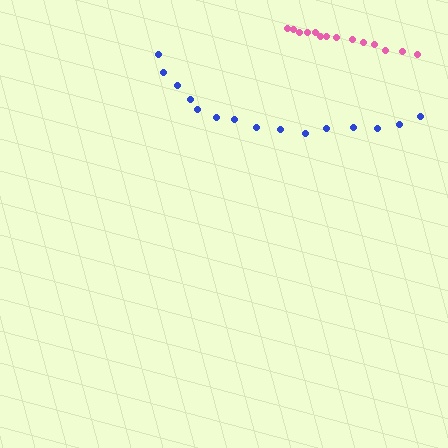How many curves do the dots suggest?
There are 2 distinct paths.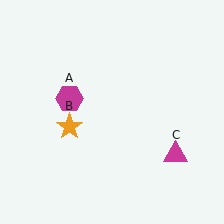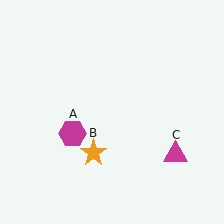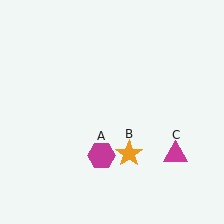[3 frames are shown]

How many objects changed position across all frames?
2 objects changed position: magenta hexagon (object A), orange star (object B).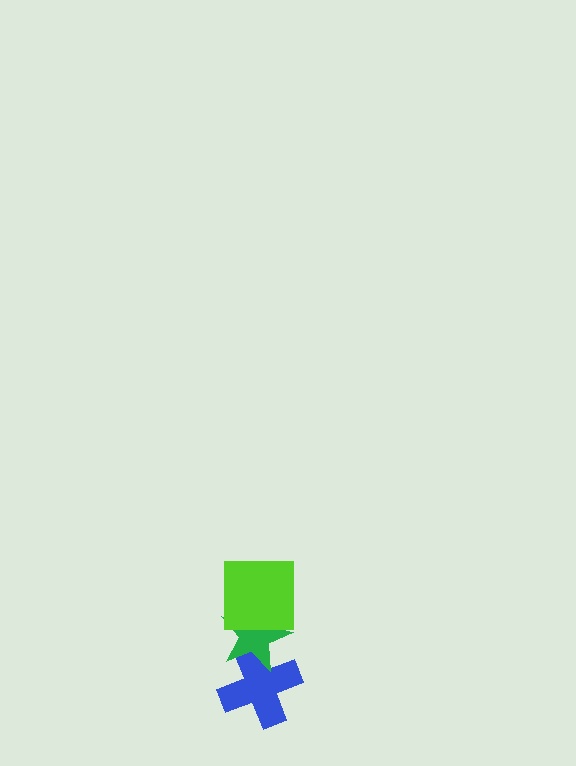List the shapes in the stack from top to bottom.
From top to bottom: the lime square, the green star, the blue cross.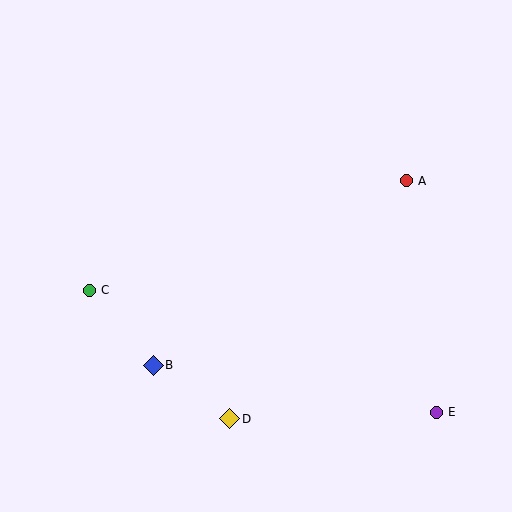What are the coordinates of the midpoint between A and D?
The midpoint between A and D is at (318, 300).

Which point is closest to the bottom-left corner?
Point B is closest to the bottom-left corner.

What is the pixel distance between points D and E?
The distance between D and E is 207 pixels.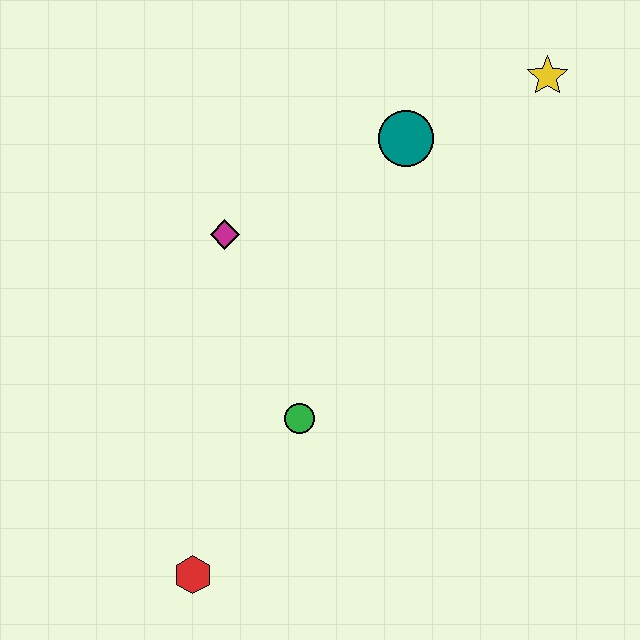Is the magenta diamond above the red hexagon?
Yes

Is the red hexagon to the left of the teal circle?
Yes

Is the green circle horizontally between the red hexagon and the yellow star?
Yes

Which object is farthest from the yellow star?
The red hexagon is farthest from the yellow star.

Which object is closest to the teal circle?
The yellow star is closest to the teal circle.